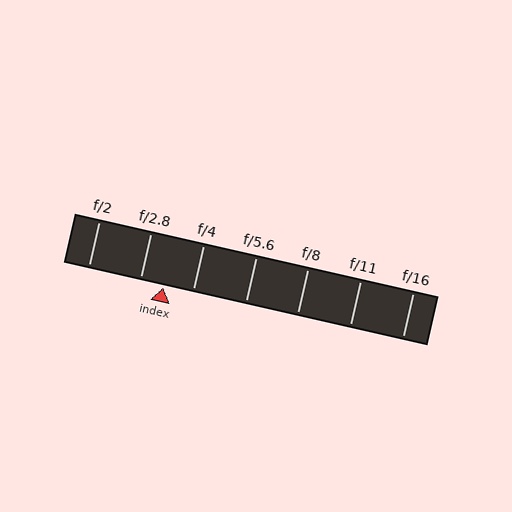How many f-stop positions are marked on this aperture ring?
There are 7 f-stop positions marked.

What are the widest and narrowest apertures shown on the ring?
The widest aperture shown is f/2 and the narrowest is f/16.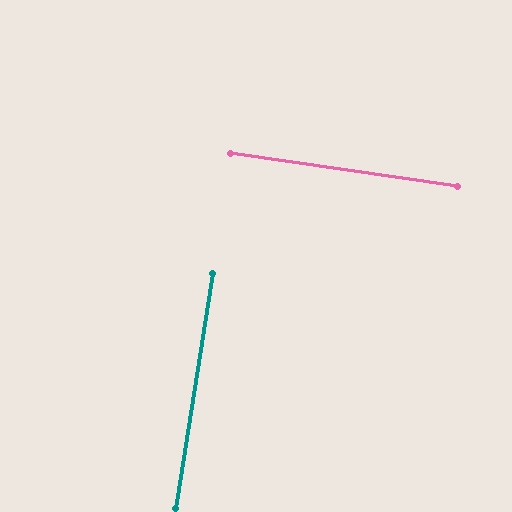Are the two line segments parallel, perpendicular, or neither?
Perpendicular — they meet at approximately 89°.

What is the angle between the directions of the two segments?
Approximately 89 degrees.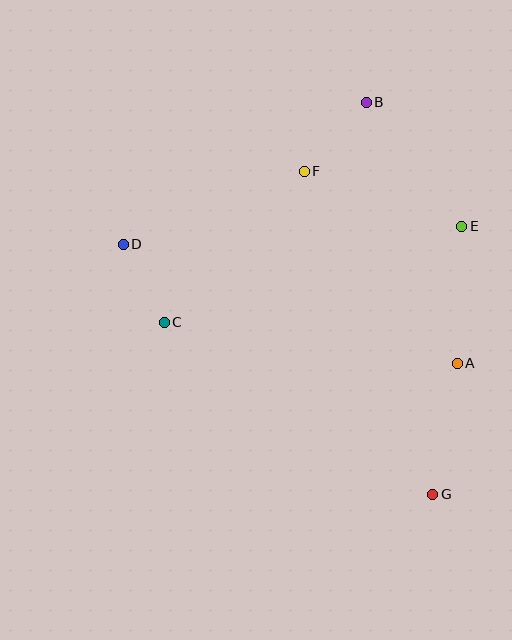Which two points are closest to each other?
Points C and D are closest to each other.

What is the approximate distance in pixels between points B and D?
The distance between B and D is approximately 281 pixels.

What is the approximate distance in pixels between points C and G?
The distance between C and G is approximately 319 pixels.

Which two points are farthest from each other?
Points D and G are farthest from each other.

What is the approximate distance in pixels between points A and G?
The distance between A and G is approximately 133 pixels.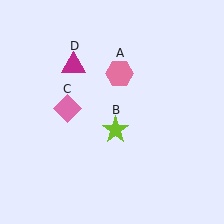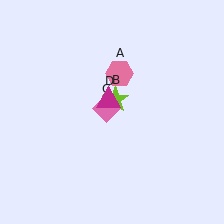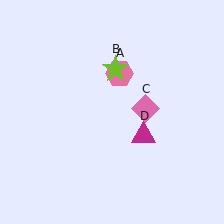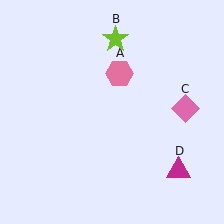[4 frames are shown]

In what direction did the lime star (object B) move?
The lime star (object B) moved up.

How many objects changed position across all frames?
3 objects changed position: lime star (object B), pink diamond (object C), magenta triangle (object D).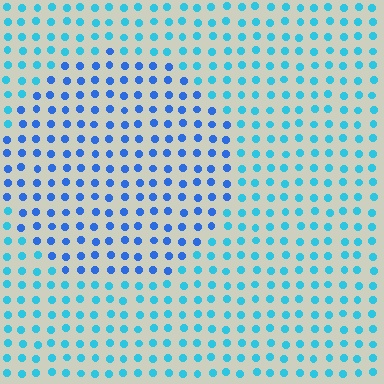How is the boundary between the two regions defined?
The boundary is defined purely by a slight shift in hue (about 30 degrees). Spacing, size, and orientation are identical on both sides.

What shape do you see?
I see a circle.